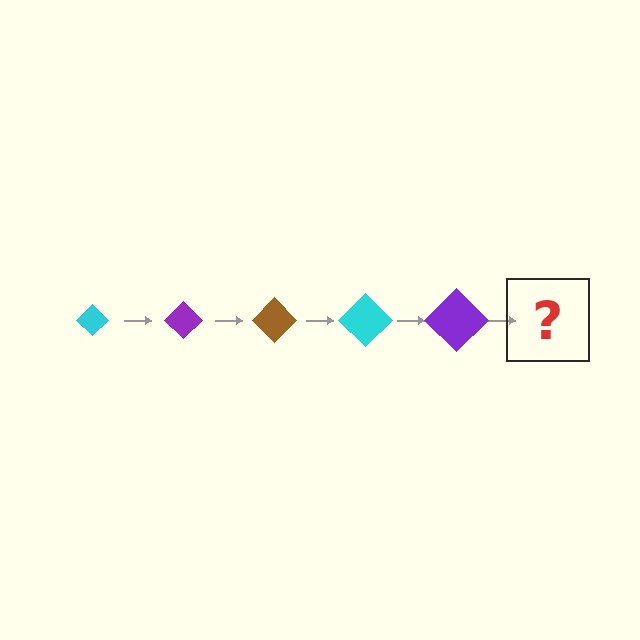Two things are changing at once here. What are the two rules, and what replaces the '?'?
The two rules are that the diamond grows larger each step and the color cycles through cyan, purple, and brown. The '?' should be a brown diamond, larger than the previous one.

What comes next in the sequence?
The next element should be a brown diamond, larger than the previous one.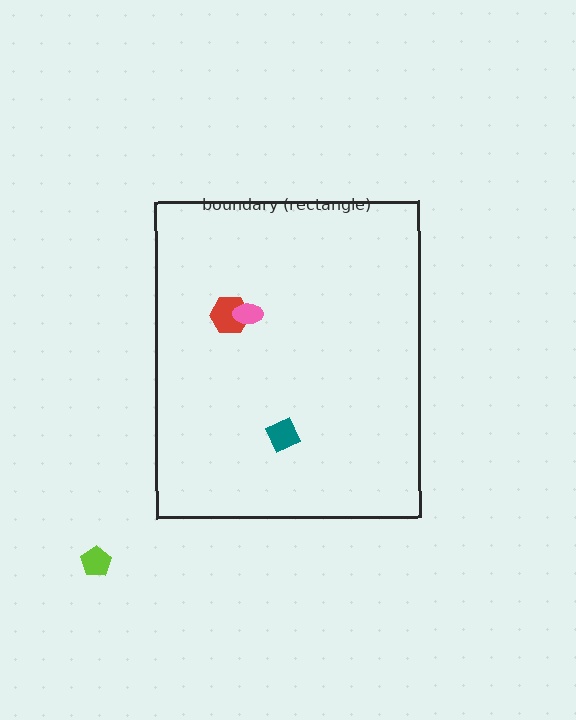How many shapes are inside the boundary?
3 inside, 1 outside.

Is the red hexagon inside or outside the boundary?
Inside.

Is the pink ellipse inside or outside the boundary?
Inside.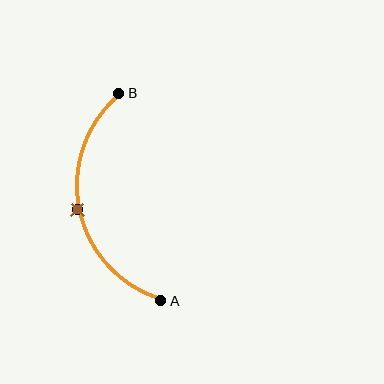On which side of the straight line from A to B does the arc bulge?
The arc bulges to the left of the straight line connecting A and B.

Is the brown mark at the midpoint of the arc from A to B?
Yes. The brown mark lies on the arc at equal arc-length from both A and B — it is the arc midpoint.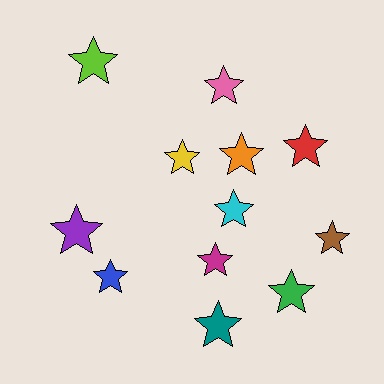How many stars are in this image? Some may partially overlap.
There are 12 stars.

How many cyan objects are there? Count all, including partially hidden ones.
There is 1 cyan object.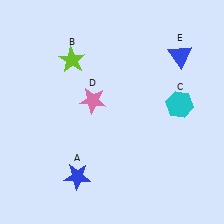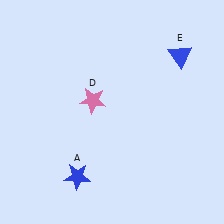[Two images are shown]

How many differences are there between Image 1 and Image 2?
There are 2 differences between the two images.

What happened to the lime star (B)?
The lime star (B) was removed in Image 2. It was in the top-left area of Image 1.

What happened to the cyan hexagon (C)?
The cyan hexagon (C) was removed in Image 2. It was in the top-right area of Image 1.